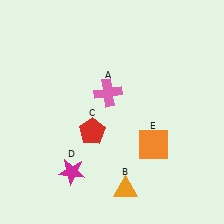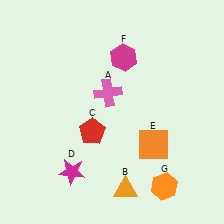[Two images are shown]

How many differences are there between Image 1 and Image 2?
There are 2 differences between the two images.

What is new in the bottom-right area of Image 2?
An orange hexagon (G) was added in the bottom-right area of Image 2.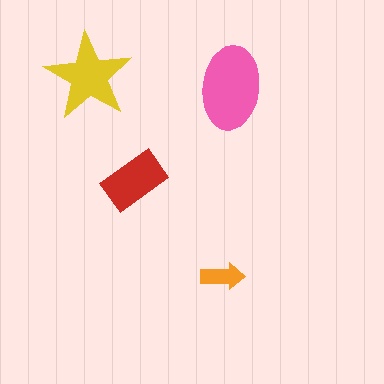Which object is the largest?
The pink ellipse.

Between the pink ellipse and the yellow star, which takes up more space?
The pink ellipse.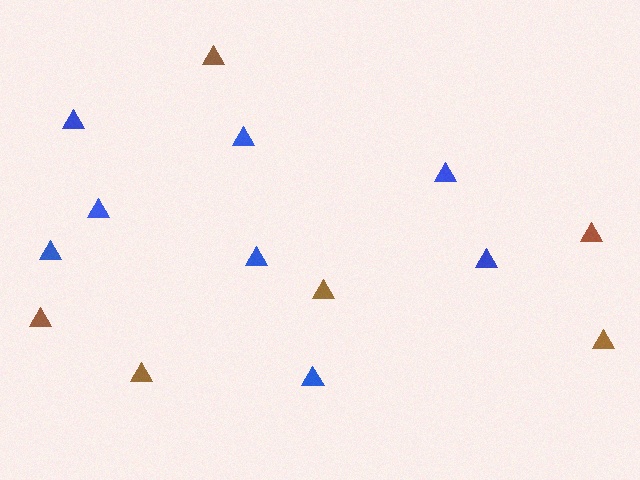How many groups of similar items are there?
There are 2 groups: one group of brown triangles (6) and one group of blue triangles (8).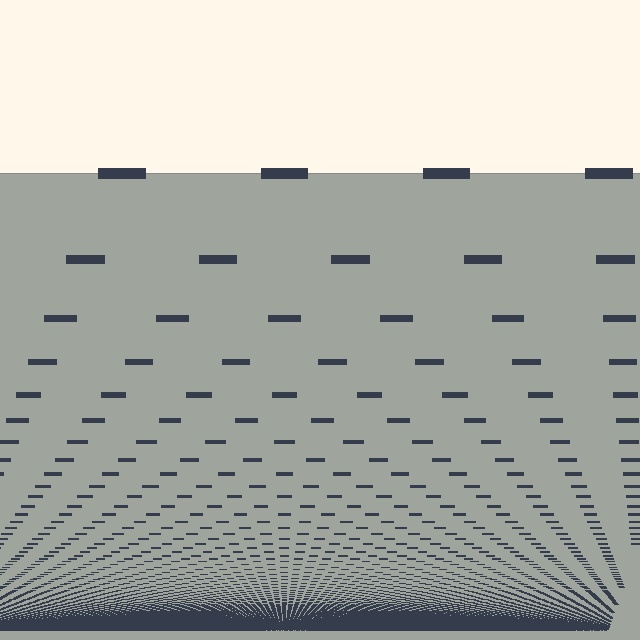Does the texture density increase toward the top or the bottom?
Density increases toward the bottom.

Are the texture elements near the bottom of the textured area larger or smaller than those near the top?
Smaller. The gradient is inverted — elements near the bottom are smaller and denser.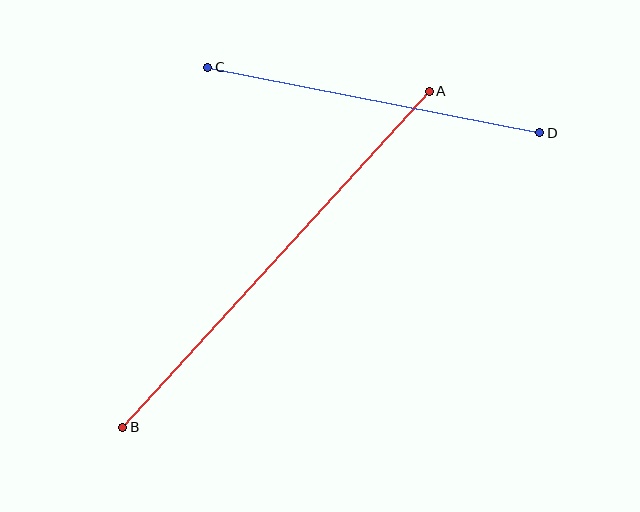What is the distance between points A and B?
The distance is approximately 455 pixels.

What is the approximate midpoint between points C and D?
The midpoint is at approximately (374, 100) pixels.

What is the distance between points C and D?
The distance is approximately 338 pixels.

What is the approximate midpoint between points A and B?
The midpoint is at approximately (276, 259) pixels.